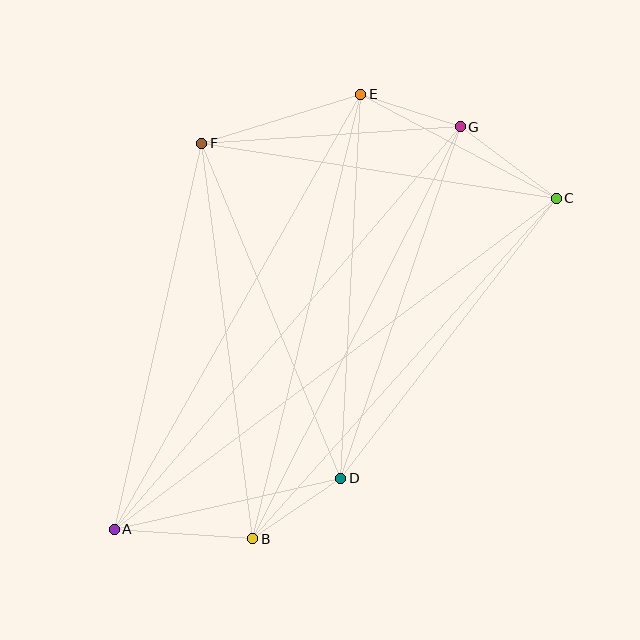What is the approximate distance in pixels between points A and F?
The distance between A and F is approximately 396 pixels.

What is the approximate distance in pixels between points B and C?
The distance between B and C is approximately 456 pixels.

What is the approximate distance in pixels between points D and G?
The distance between D and G is approximately 371 pixels.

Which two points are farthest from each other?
Points A and C are farthest from each other.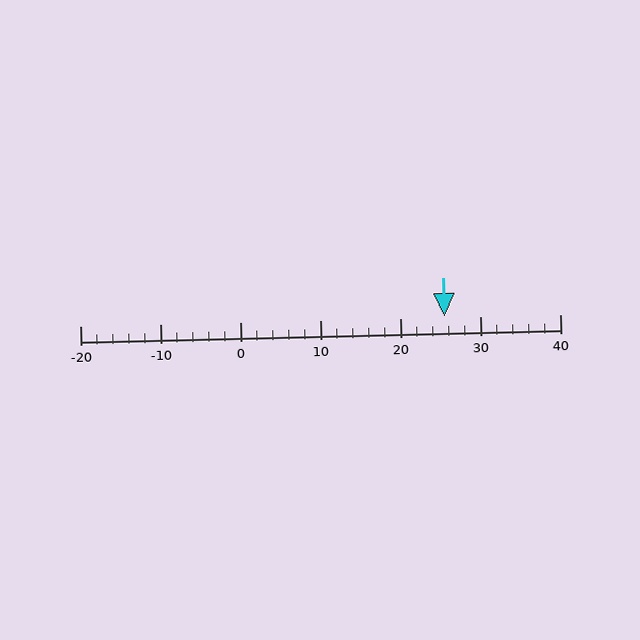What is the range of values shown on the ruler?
The ruler shows values from -20 to 40.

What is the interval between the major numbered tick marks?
The major tick marks are spaced 10 units apart.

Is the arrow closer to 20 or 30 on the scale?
The arrow is closer to 30.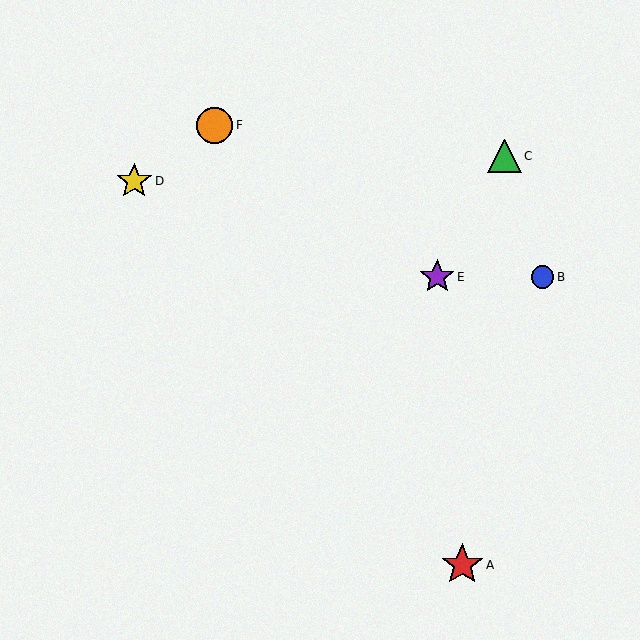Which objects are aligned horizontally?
Objects B, E are aligned horizontally.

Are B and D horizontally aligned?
No, B is at y≈277 and D is at y≈181.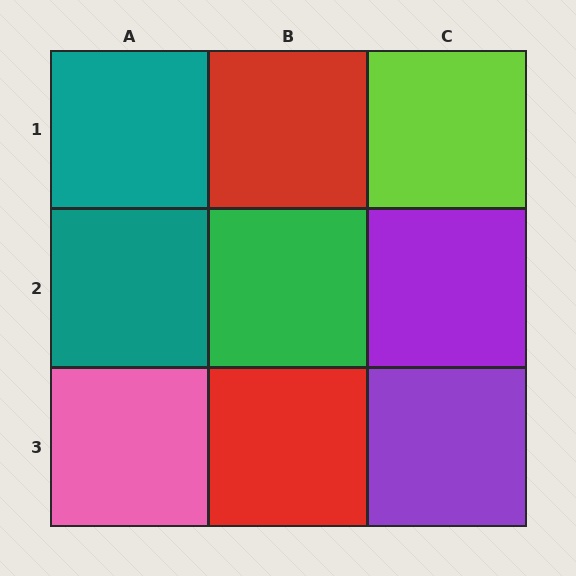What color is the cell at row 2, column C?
Purple.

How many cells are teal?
2 cells are teal.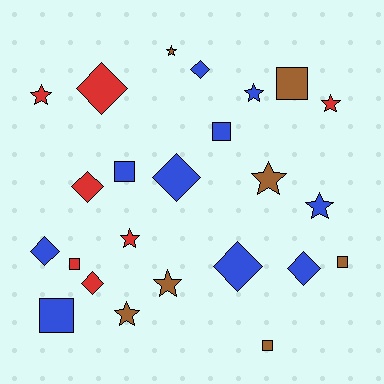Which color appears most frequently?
Blue, with 10 objects.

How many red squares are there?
There is 1 red square.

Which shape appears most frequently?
Star, with 9 objects.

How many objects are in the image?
There are 24 objects.